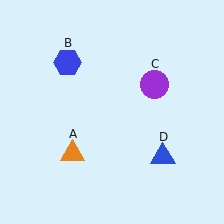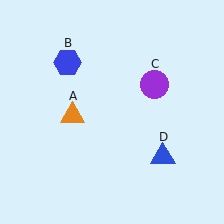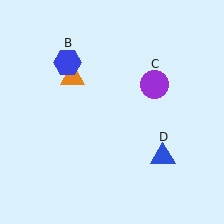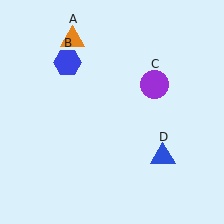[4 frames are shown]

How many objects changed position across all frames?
1 object changed position: orange triangle (object A).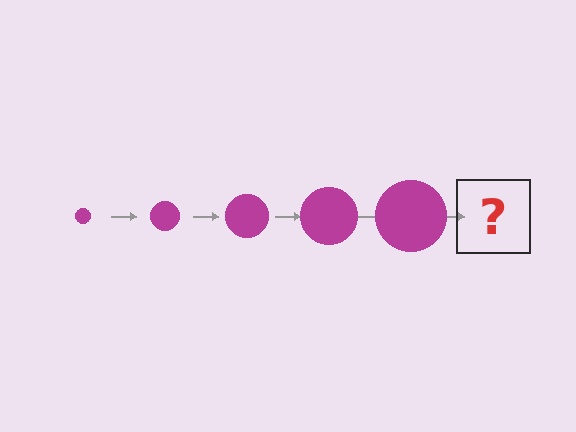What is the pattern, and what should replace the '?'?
The pattern is that the circle gets progressively larger each step. The '?' should be a magenta circle, larger than the previous one.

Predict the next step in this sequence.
The next step is a magenta circle, larger than the previous one.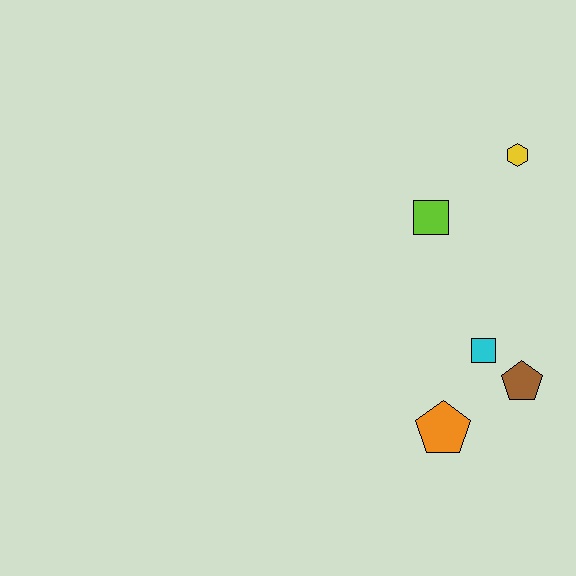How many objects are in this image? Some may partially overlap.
There are 5 objects.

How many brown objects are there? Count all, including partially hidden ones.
There is 1 brown object.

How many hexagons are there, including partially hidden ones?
There is 1 hexagon.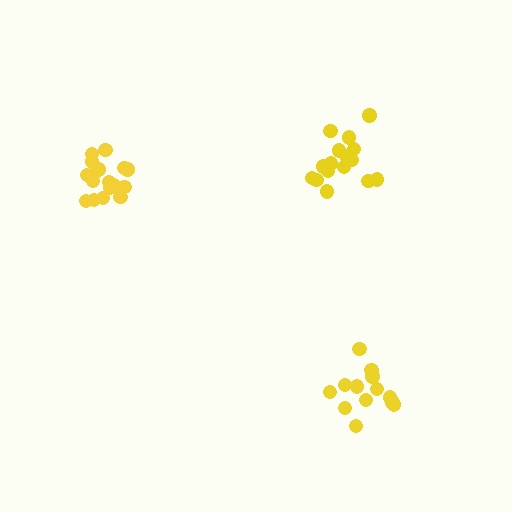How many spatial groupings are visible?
There are 3 spatial groupings.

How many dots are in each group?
Group 1: 13 dots, Group 2: 17 dots, Group 3: 17 dots (47 total).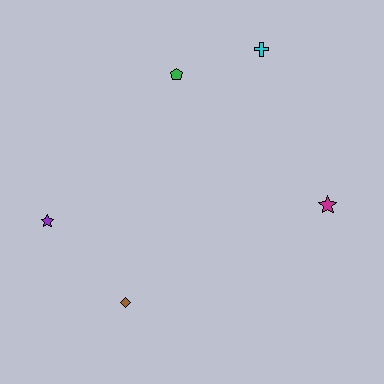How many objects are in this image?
There are 5 objects.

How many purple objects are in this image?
There is 1 purple object.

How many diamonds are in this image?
There is 1 diamond.